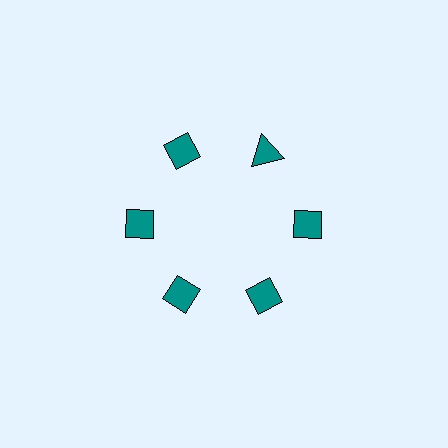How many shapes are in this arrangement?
There are 6 shapes arranged in a ring pattern.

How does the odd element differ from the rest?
It has a different shape: triangle instead of diamond.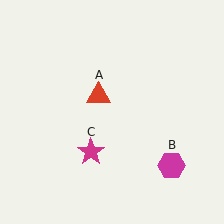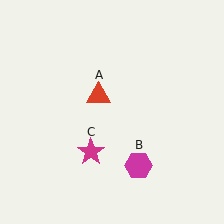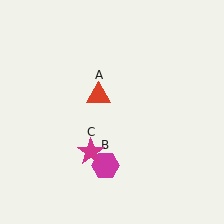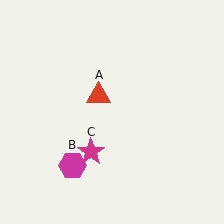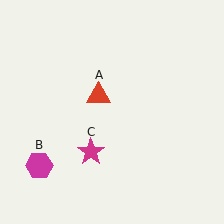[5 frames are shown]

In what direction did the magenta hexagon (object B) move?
The magenta hexagon (object B) moved left.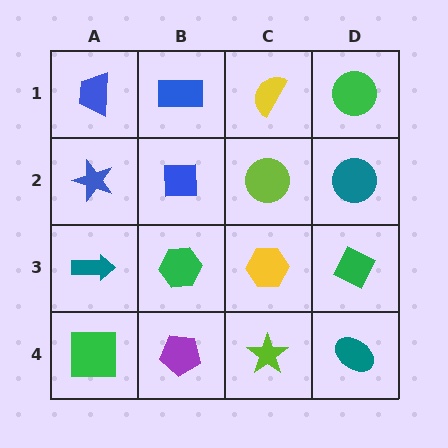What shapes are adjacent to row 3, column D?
A teal circle (row 2, column D), a teal ellipse (row 4, column D), a yellow hexagon (row 3, column C).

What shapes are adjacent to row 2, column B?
A blue rectangle (row 1, column B), a green hexagon (row 3, column B), a blue star (row 2, column A), a lime circle (row 2, column C).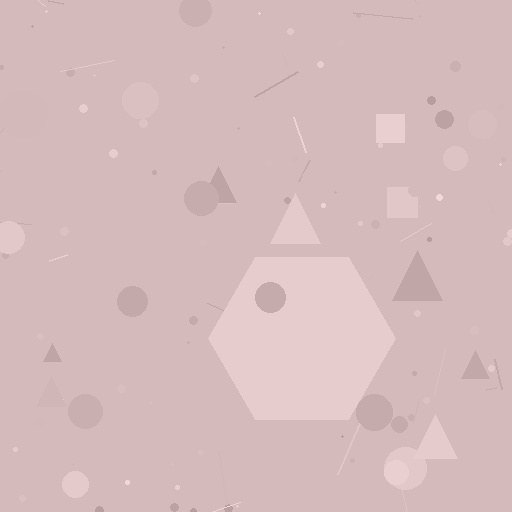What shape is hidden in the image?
A hexagon is hidden in the image.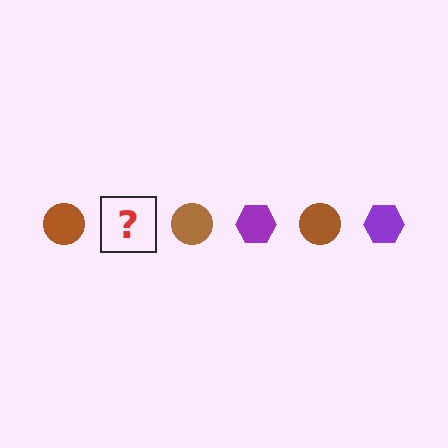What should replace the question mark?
The question mark should be replaced with a purple hexagon.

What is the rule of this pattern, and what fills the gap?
The rule is that the pattern alternates between brown circle and purple hexagon. The gap should be filled with a purple hexagon.